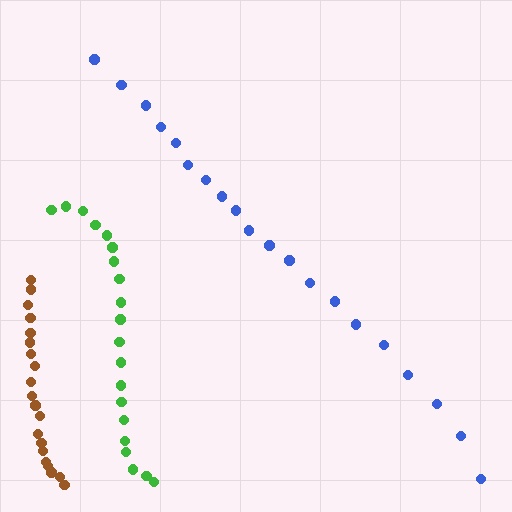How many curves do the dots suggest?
There are 3 distinct paths.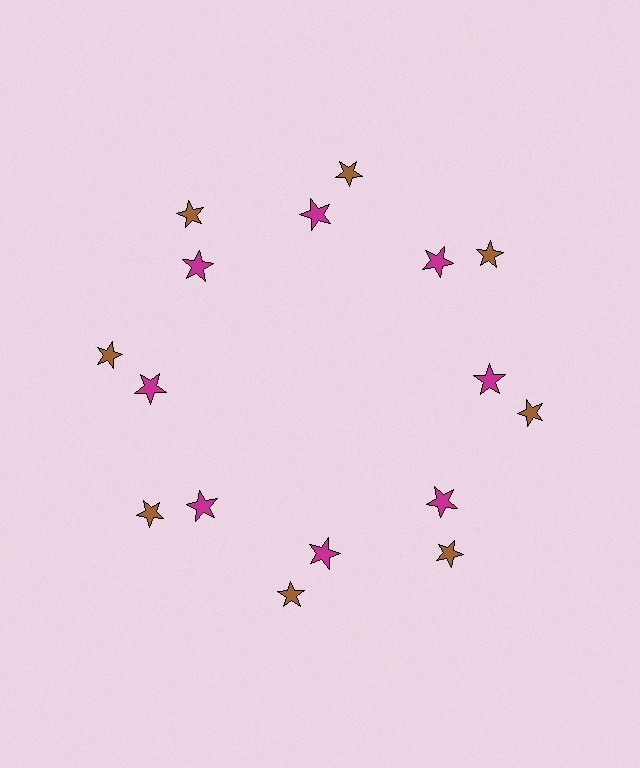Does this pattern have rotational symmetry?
Yes, this pattern has 8-fold rotational symmetry. It looks the same after rotating 45 degrees around the center.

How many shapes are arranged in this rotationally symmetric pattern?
There are 16 shapes, arranged in 8 groups of 2.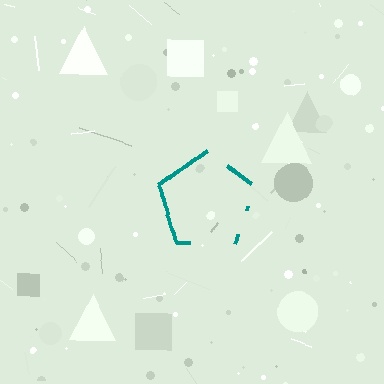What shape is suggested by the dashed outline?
The dashed outline suggests a pentagon.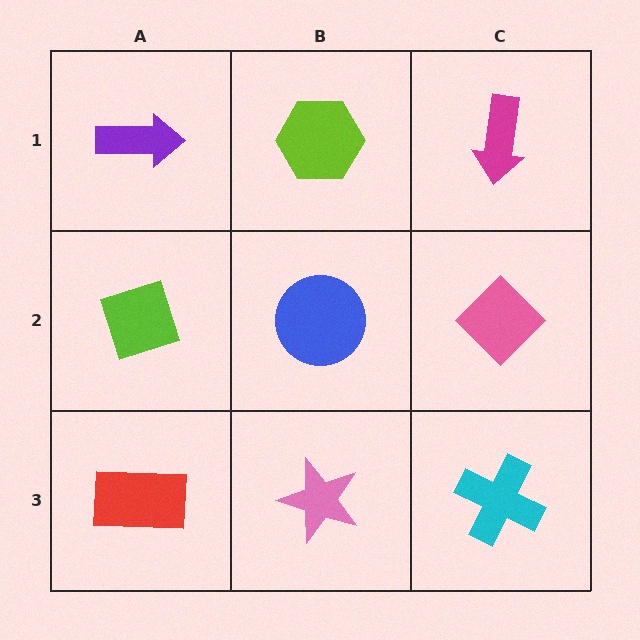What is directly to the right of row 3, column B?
A cyan cross.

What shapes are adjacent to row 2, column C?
A magenta arrow (row 1, column C), a cyan cross (row 3, column C), a blue circle (row 2, column B).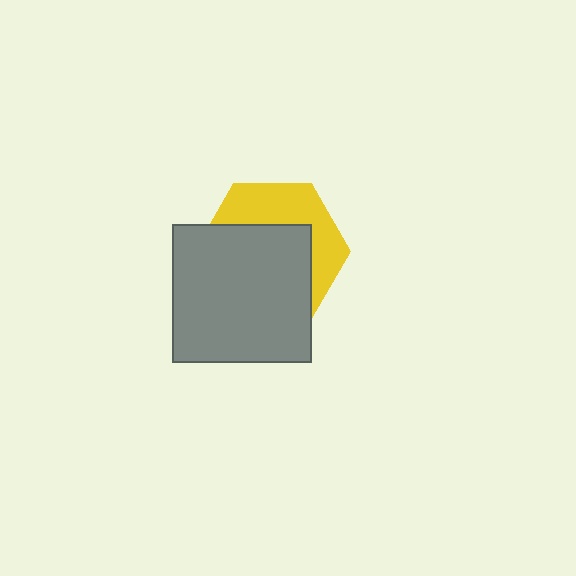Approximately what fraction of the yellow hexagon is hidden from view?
Roughly 61% of the yellow hexagon is hidden behind the gray square.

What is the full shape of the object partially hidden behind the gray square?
The partially hidden object is a yellow hexagon.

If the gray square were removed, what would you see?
You would see the complete yellow hexagon.